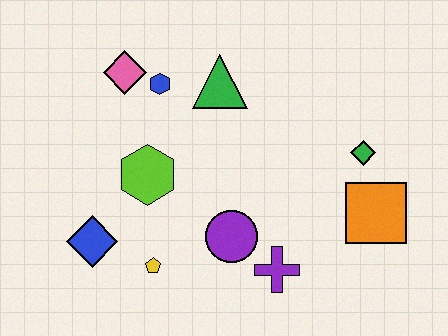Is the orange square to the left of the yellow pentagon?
No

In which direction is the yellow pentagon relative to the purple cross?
The yellow pentagon is to the left of the purple cross.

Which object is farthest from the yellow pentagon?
The green diamond is farthest from the yellow pentagon.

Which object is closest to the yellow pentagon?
The blue diamond is closest to the yellow pentagon.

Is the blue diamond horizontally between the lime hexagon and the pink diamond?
No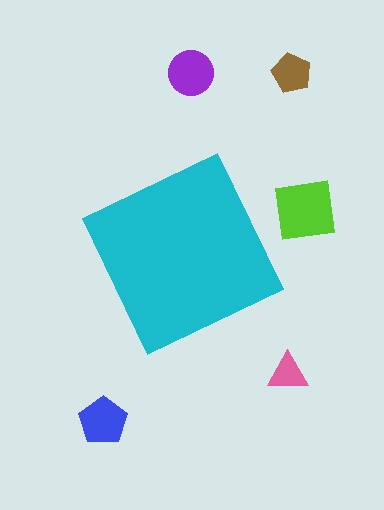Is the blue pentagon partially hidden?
No, the blue pentagon is fully visible.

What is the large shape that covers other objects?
A cyan square.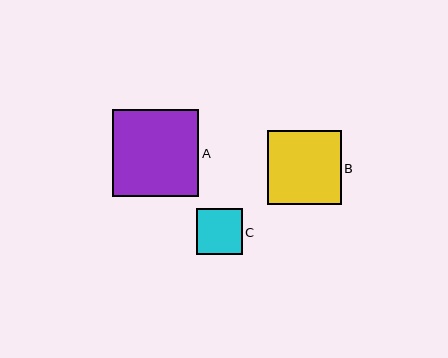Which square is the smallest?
Square C is the smallest with a size of approximately 46 pixels.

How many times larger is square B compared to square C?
Square B is approximately 1.6 times the size of square C.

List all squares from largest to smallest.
From largest to smallest: A, B, C.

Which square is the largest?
Square A is the largest with a size of approximately 86 pixels.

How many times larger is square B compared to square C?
Square B is approximately 1.6 times the size of square C.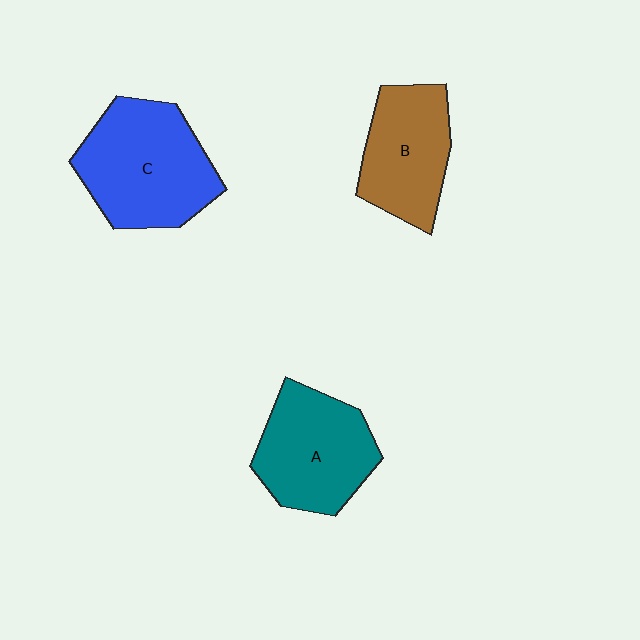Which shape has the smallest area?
Shape B (brown).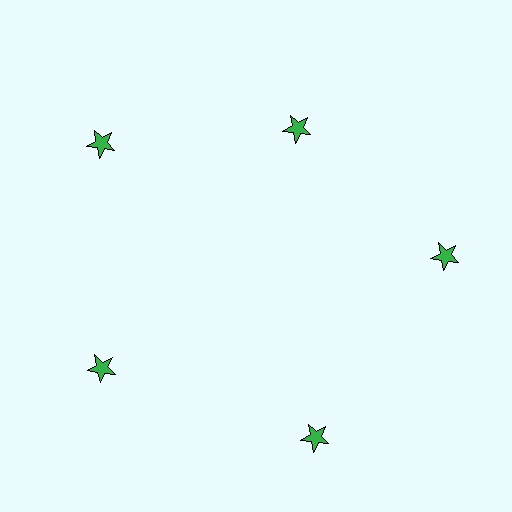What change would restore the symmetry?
The symmetry would be restored by moving it outward, back onto the ring so that all 5 stars sit at equal angles and equal distance from the center.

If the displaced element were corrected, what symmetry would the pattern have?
It would have 5-fold rotational symmetry — the pattern would map onto itself every 72 degrees.